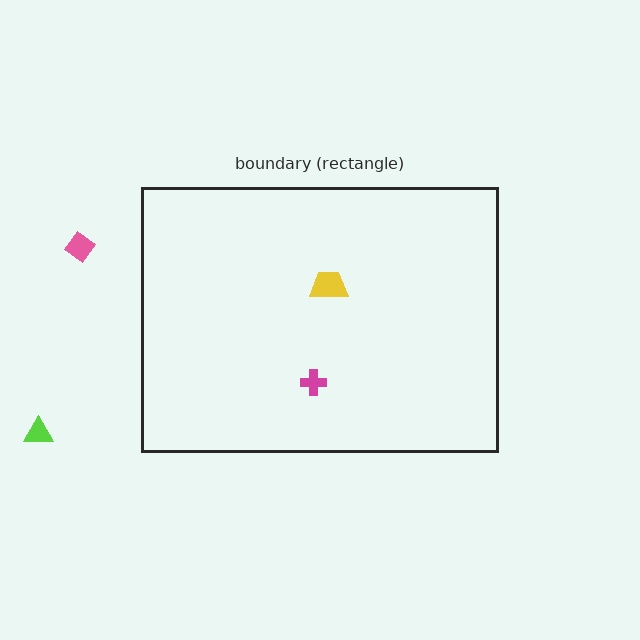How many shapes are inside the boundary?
2 inside, 2 outside.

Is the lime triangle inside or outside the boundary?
Outside.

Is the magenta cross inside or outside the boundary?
Inside.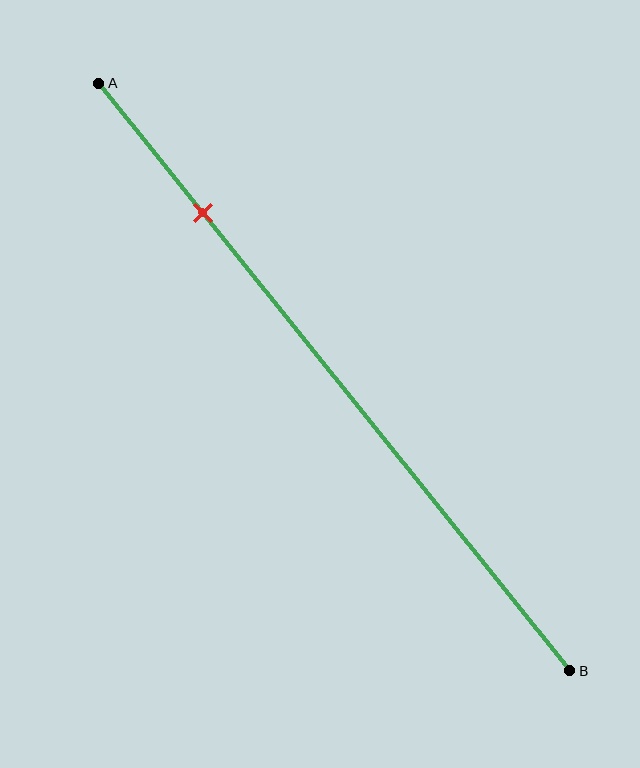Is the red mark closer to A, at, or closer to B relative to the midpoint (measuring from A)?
The red mark is closer to point A than the midpoint of segment AB.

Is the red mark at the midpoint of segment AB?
No, the mark is at about 20% from A, not at the 50% midpoint.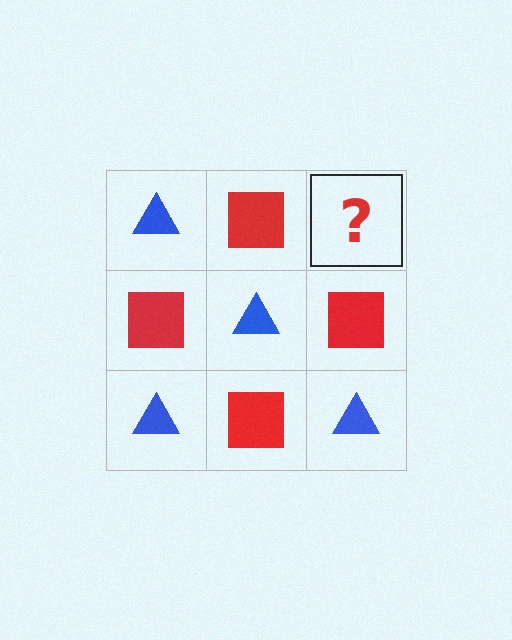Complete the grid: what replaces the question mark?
The question mark should be replaced with a blue triangle.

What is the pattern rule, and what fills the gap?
The rule is that it alternates blue triangle and red square in a checkerboard pattern. The gap should be filled with a blue triangle.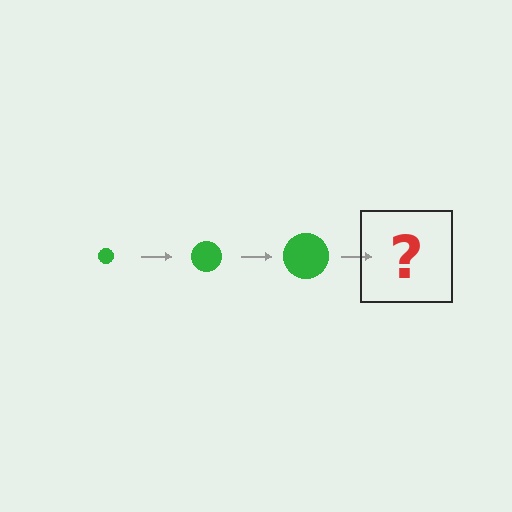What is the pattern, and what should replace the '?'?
The pattern is that the circle gets progressively larger each step. The '?' should be a green circle, larger than the previous one.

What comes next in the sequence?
The next element should be a green circle, larger than the previous one.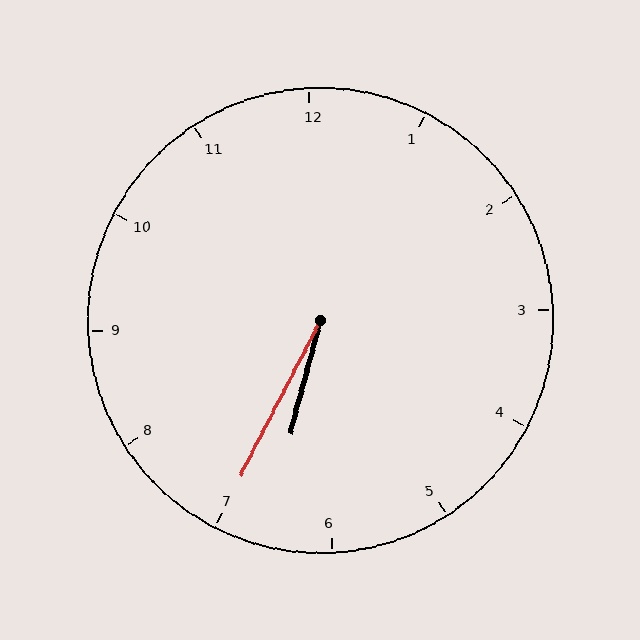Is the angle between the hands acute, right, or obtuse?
It is acute.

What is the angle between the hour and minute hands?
Approximately 12 degrees.